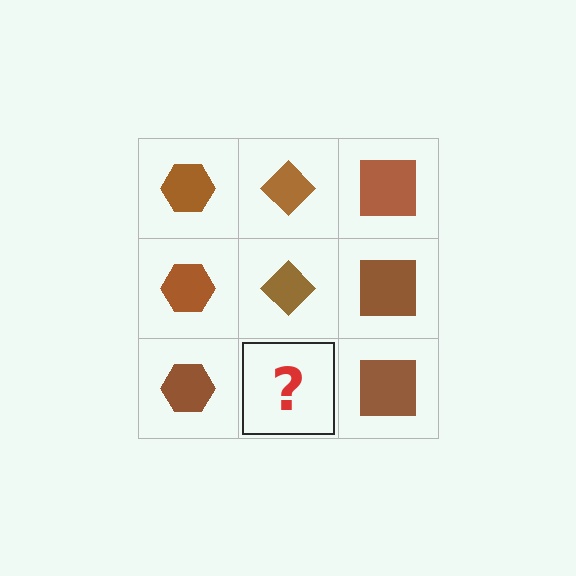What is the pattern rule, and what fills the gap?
The rule is that each column has a consistent shape. The gap should be filled with a brown diamond.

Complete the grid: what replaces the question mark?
The question mark should be replaced with a brown diamond.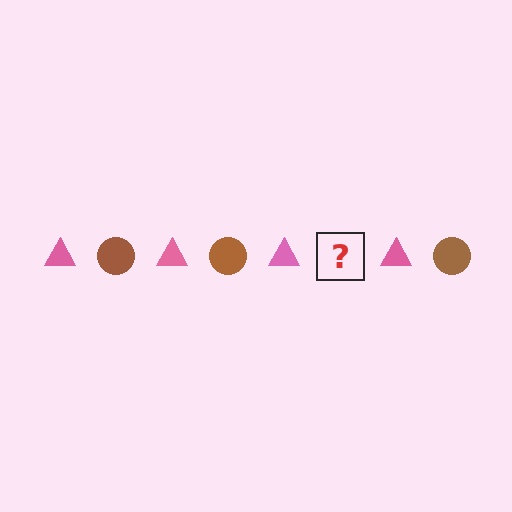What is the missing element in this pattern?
The missing element is a brown circle.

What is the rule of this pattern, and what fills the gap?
The rule is that the pattern alternates between pink triangle and brown circle. The gap should be filled with a brown circle.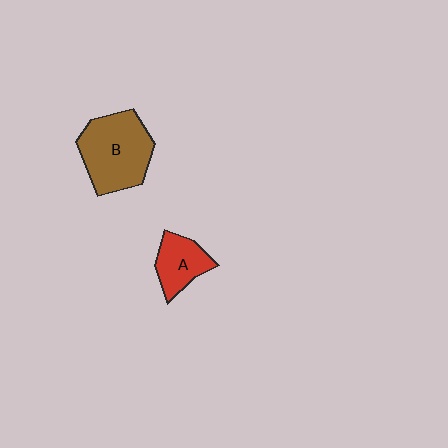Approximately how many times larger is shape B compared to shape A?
Approximately 1.9 times.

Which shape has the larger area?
Shape B (brown).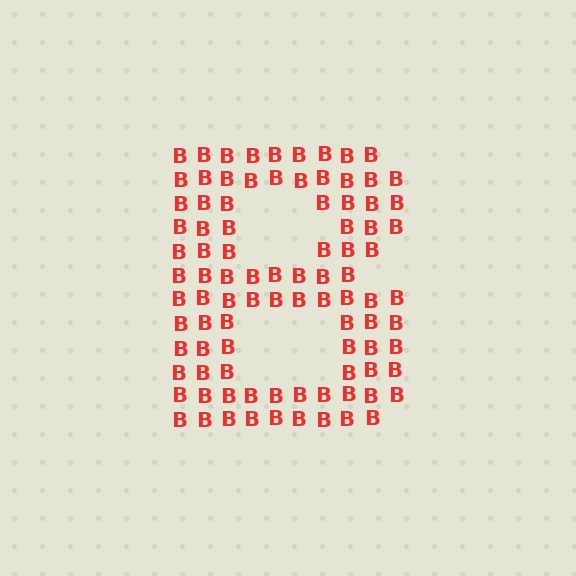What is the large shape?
The large shape is the letter B.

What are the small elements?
The small elements are letter B's.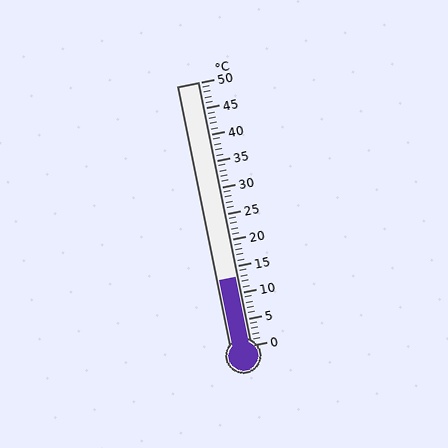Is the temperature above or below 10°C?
The temperature is above 10°C.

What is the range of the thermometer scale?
The thermometer scale ranges from 0°C to 50°C.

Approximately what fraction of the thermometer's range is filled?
The thermometer is filled to approximately 25% of its range.